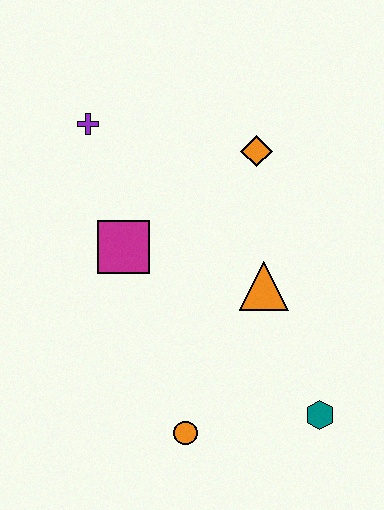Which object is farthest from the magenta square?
The teal hexagon is farthest from the magenta square.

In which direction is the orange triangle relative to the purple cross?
The orange triangle is to the right of the purple cross.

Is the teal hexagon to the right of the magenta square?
Yes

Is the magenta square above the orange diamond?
No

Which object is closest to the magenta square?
The purple cross is closest to the magenta square.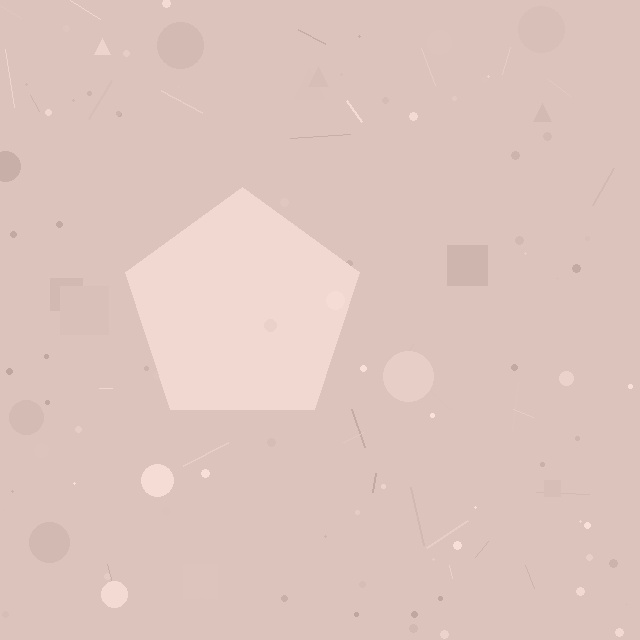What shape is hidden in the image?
A pentagon is hidden in the image.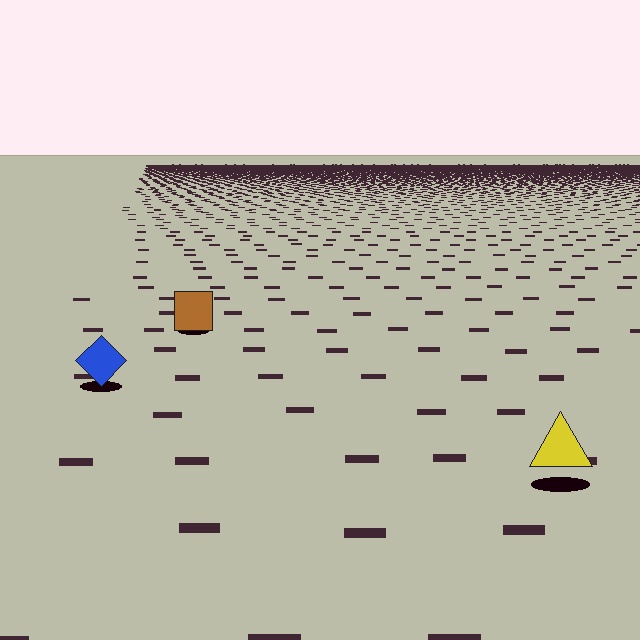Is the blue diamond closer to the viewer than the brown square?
Yes. The blue diamond is closer — you can tell from the texture gradient: the ground texture is coarser near it.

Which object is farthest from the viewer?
The brown square is farthest from the viewer. It appears smaller and the ground texture around it is denser.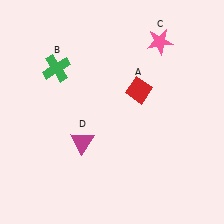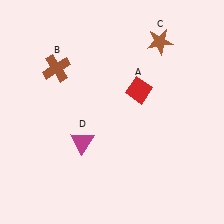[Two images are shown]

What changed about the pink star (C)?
In Image 1, C is pink. In Image 2, it changed to brown.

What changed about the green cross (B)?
In Image 1, B is green. In Image 2, it changed to brown.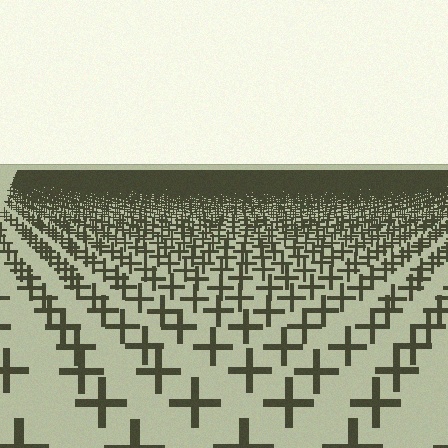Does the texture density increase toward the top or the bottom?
Density increases toward the top.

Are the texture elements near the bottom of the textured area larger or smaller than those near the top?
Larger. Near the bottom, elements are closer to the viewer and appear at a bigger on-screen size.